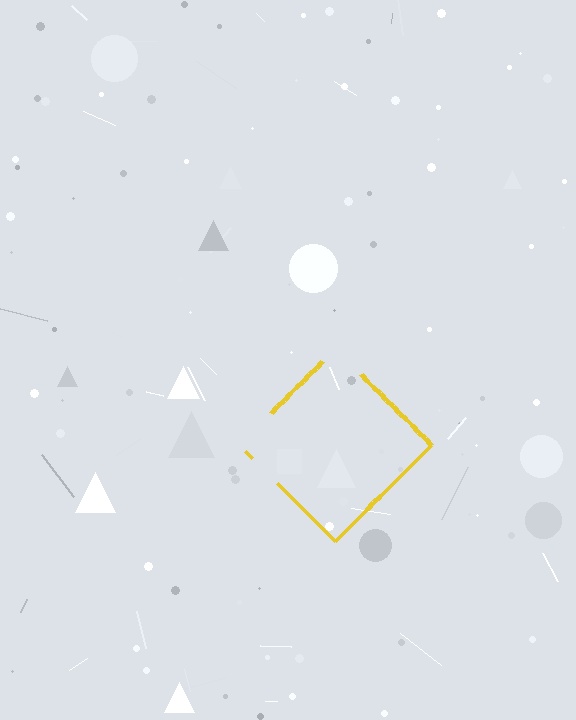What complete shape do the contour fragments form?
The contour fragments form a diamond.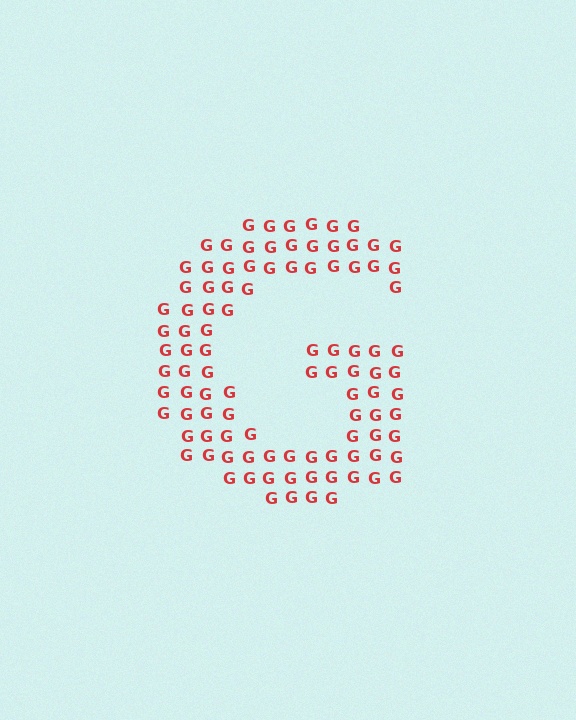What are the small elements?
The small elements are letter G's.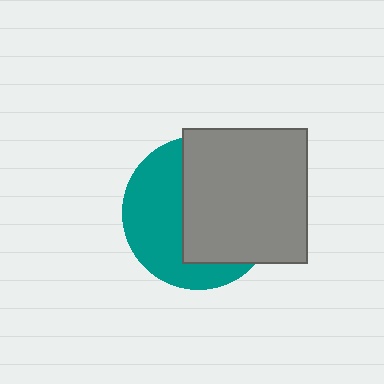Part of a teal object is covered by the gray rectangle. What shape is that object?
It is a circle.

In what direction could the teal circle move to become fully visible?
The teal circle could move left. That would shift it out from behind the gray rectangle entirely.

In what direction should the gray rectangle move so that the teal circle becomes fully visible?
The gray rectangle should move right. That is the shortest direction to clear the overlap and leave the teal circle fully visible.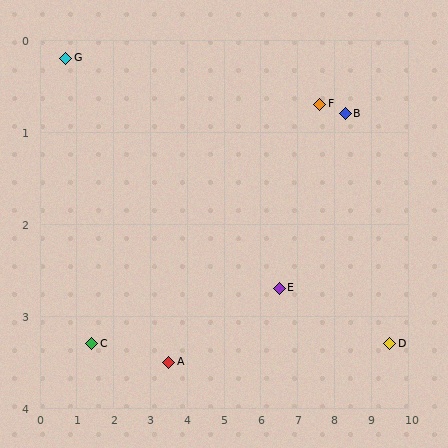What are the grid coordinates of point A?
Point A is at approximately (3.5, 3.5).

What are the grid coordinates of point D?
Point D is at approximately (9.5, 3.3).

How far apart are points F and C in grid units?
Points F and C are about 6.7 grid units apart.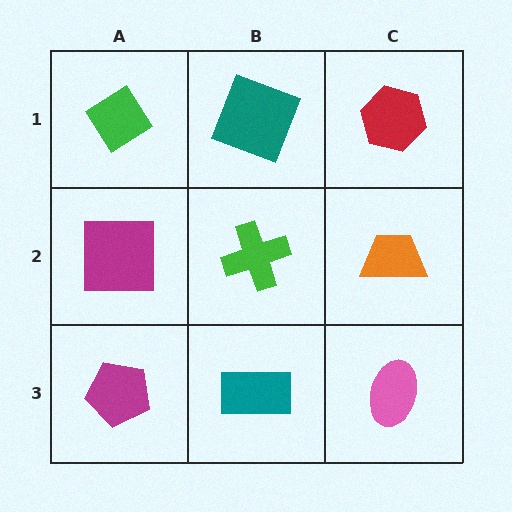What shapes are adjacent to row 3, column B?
A green cross (row 2, column B), a magenta pentagon (row 3, column A), a pink ellipse (row 3, column C).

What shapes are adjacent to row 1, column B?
A green cross (row 2, column B), a green diamond (row 1, column A), a red hexagon (row 1, column C).